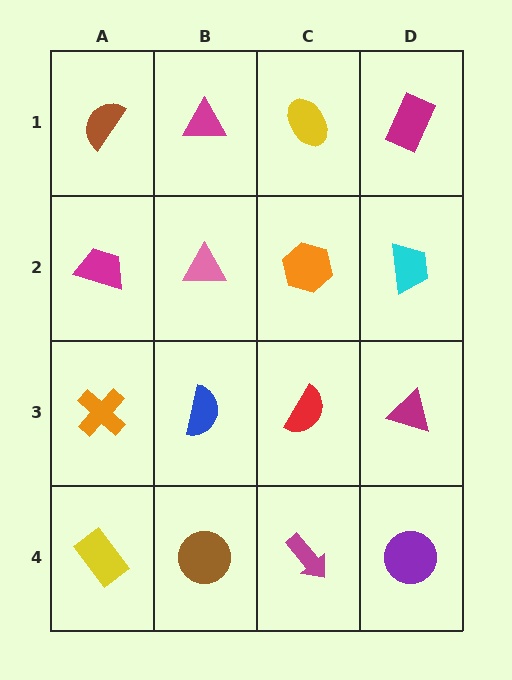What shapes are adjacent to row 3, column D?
A cyan trapezoid (row 2, column D), a purple circle (row 4, column D), a red semicircle (row 3, column C).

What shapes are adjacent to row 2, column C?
A yellow ellipse (row 1, column C), a red semicircle (row 3, column C), a pink triangle (row 2, column B), a cyan trapezoid (row 2, column D).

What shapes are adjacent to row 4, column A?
An orange cross (row 3, column A), a brown circle (row 4, column B).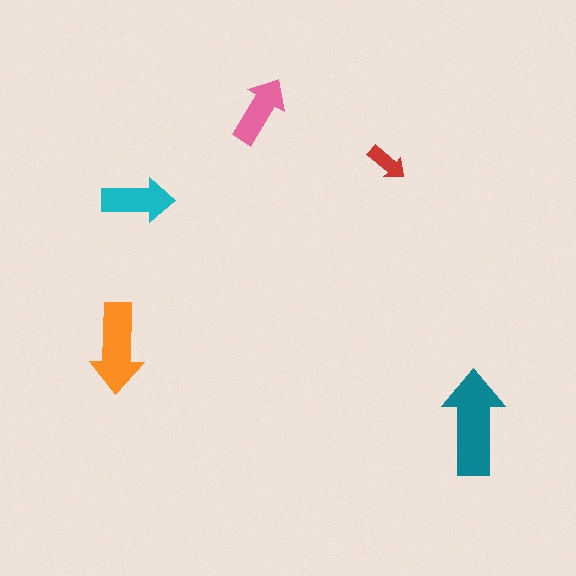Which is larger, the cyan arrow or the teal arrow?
The teal one.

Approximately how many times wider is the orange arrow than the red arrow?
About 2 times wider.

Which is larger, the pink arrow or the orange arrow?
The orange one.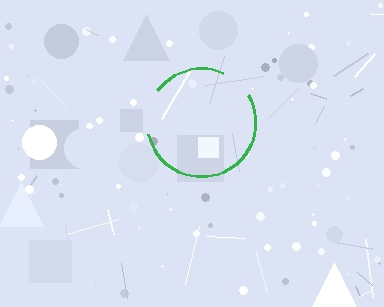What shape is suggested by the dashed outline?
The dashed outline suggests a circle.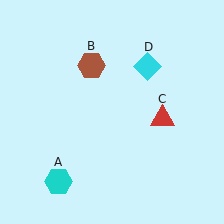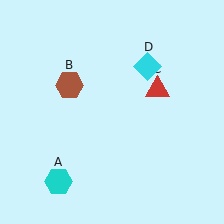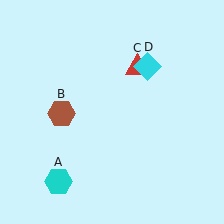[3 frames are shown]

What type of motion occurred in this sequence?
The brown hexagon (object B), red triangle (object C) rotated counterclockwise around the center of the scene.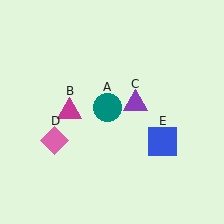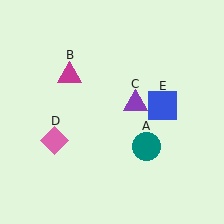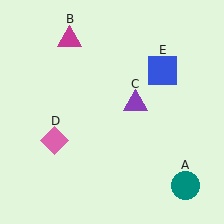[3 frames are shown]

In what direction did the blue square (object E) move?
The blue square (object E) moved up.